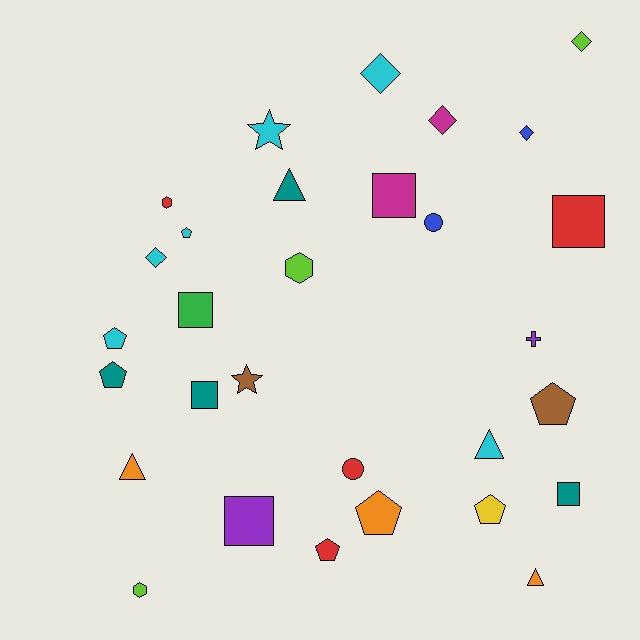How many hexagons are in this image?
There are 3 hexagons.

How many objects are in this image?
There are 30 objects.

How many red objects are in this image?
There are 4 red objects.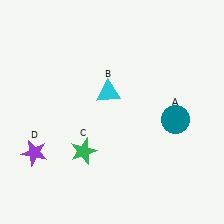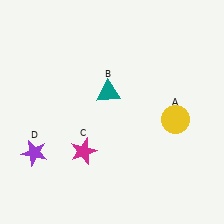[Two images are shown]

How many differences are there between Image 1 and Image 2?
There are 3 differences between the two images.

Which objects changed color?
A changed from teal to yellow. B changed from cyan to teal. C changed from green to magenta.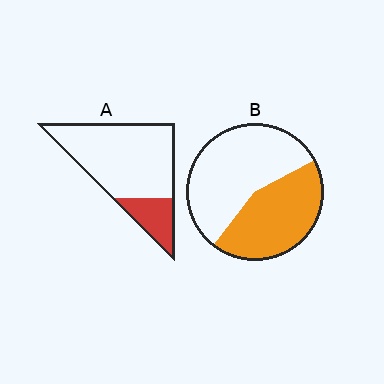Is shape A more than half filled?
No.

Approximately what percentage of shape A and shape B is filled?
A is approximately 20% and B is approximately 45%.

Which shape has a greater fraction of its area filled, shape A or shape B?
Shape B.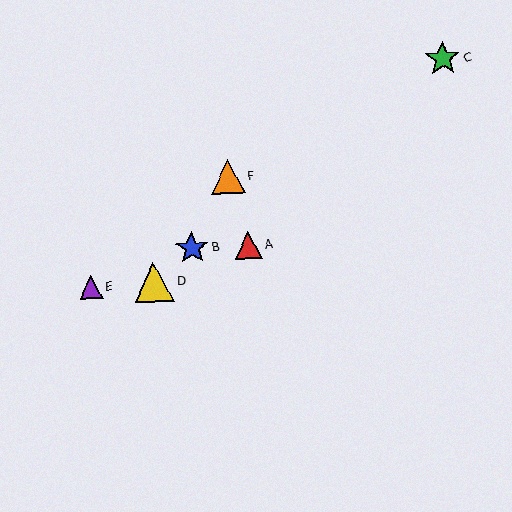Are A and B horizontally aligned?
Yes, both are at y≈246.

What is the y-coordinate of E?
Object E is at y≈287.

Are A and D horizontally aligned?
No, A is at y≈246 and D is at y≈282.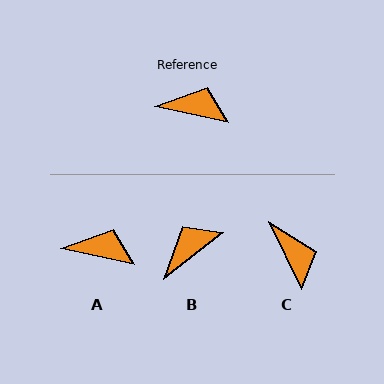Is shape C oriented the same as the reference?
No, it is off by about 52 degrees.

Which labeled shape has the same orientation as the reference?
A.